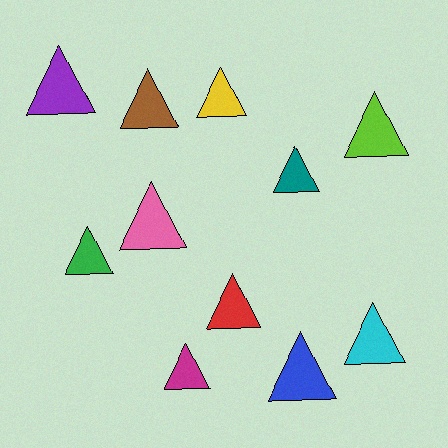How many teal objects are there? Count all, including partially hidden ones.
There is 1 teal object.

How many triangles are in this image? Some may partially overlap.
There are 11 triangles.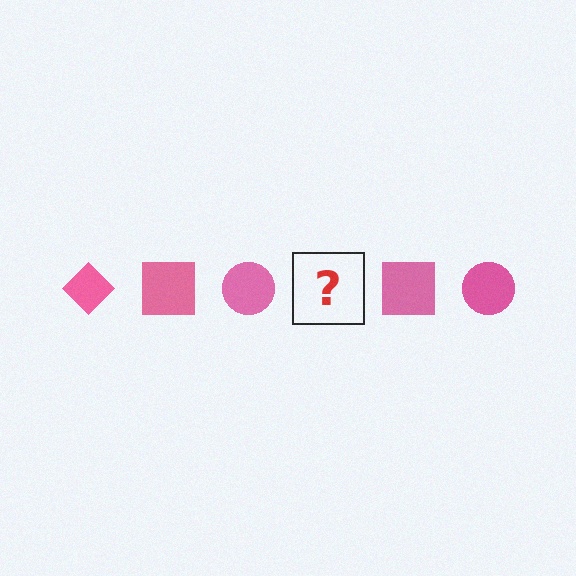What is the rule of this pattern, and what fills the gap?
The rule is that the pattern cycles through diamond, square, circle shapes in pink. The gap should be filled with a pink diamond.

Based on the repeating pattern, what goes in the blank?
The blank should be a pink diamond.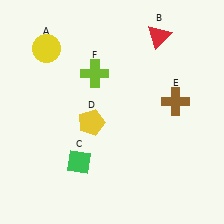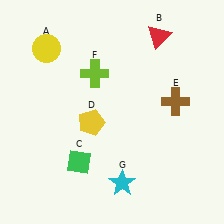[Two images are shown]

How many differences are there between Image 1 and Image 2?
There is 1 difference between the two images.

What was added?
A cyan star (G) was added in Image 2.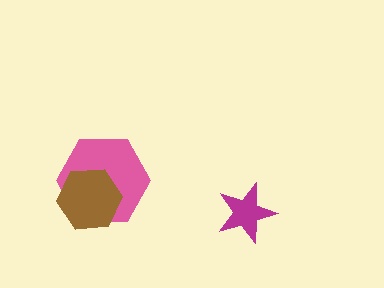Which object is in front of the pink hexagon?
The brown hexagon is in front of the pink hexagon.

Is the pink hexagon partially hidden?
Yes, it is partially covered by another shape.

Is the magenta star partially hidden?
No, no other shape covers it.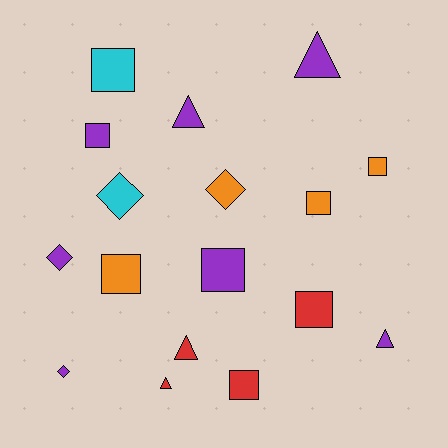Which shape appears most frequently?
Square, with 8 objects.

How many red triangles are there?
There are 2 red triangles.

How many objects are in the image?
There are 17 objects.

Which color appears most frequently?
Purple, with 7 objects.